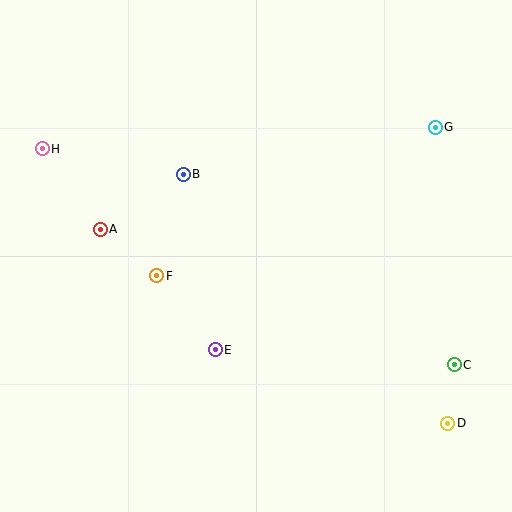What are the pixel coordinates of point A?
Point A is at (100, 229).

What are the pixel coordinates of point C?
Point C is at (454, 365).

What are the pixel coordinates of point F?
Point F is at (157, 276).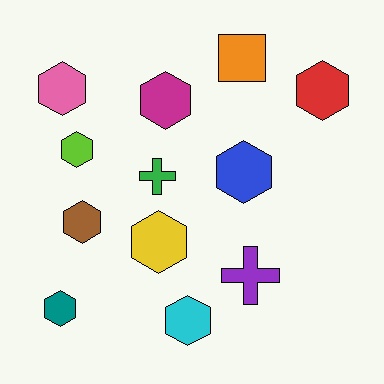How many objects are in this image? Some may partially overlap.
There are 12 objects.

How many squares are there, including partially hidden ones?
There is 1 square.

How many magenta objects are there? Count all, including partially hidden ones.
There is 1 magenta object.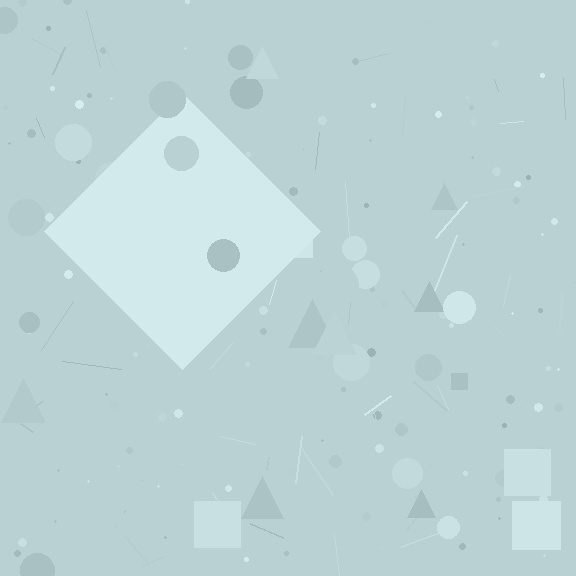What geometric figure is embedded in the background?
A diamond is embedded in the background.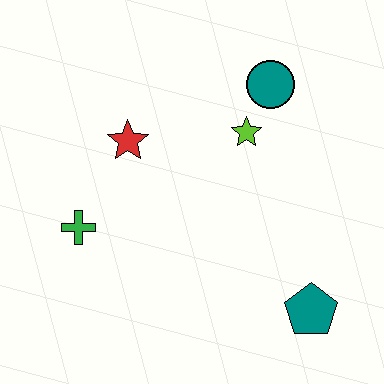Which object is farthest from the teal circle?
The green cross is farthest from the teal circle.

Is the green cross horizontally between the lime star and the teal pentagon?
No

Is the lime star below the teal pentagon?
No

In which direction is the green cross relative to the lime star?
The green cross is to the left of the lime star.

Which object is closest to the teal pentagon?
The lime star is closest to the teal pentagon.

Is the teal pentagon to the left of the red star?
No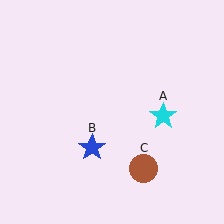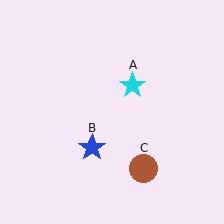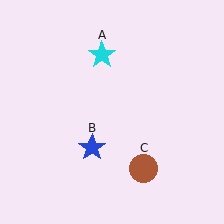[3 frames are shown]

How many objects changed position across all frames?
1 object changed position: cyan star (object A).